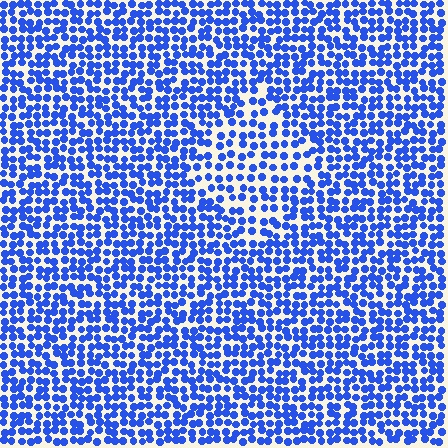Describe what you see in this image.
The image contains small blue elements arranged at two different densities. A diamond-shaped region is visible where the elements are less densely packed than the surrounding area.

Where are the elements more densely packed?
The elements are more densely packed outside the diamond boundary.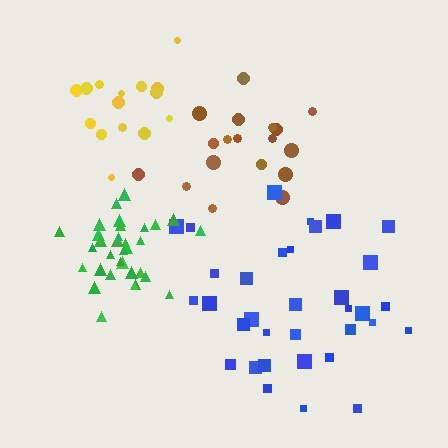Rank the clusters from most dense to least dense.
green, brown, yellow, blue.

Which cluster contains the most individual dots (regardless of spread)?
Blue (34).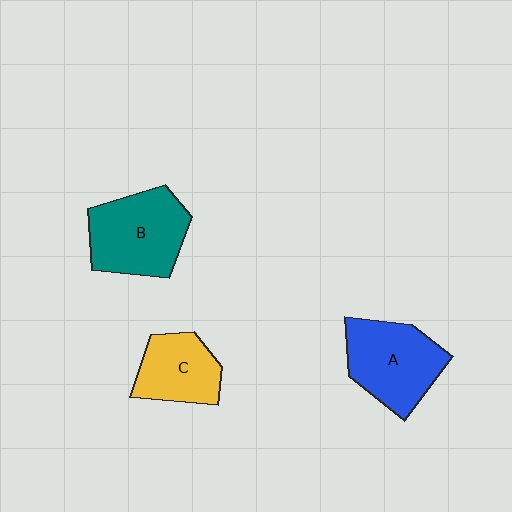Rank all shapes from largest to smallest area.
From largest to smallest: B (teal), A (blue), C (yellow).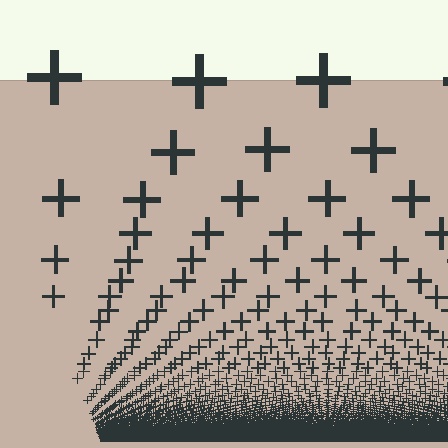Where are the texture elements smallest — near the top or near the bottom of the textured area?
Near the bottom.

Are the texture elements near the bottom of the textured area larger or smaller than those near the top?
Smaller. The gradient is inverted — elements near the bottom are smaller and denser.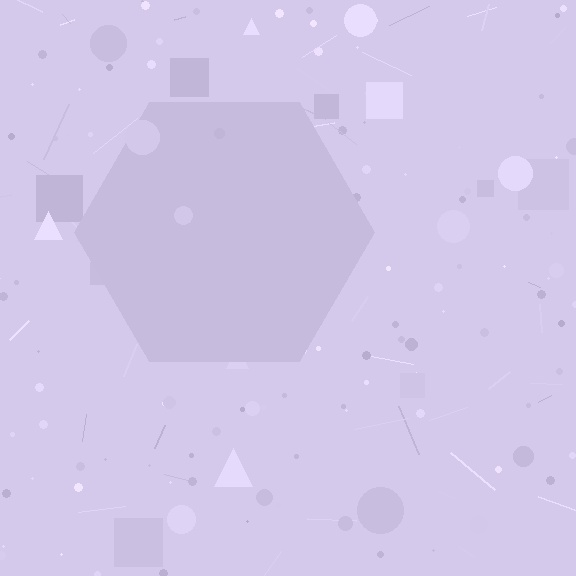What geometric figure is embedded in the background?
A hexagon is embedded in the background.